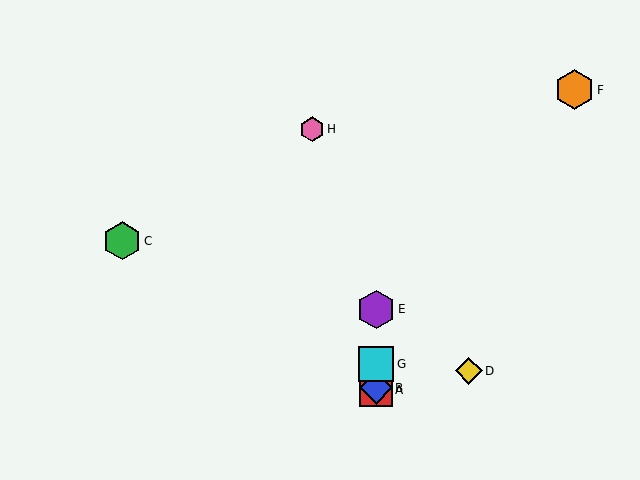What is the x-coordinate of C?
Object C is at x≈122.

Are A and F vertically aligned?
No, A is at x≈376 and F is at x≈574.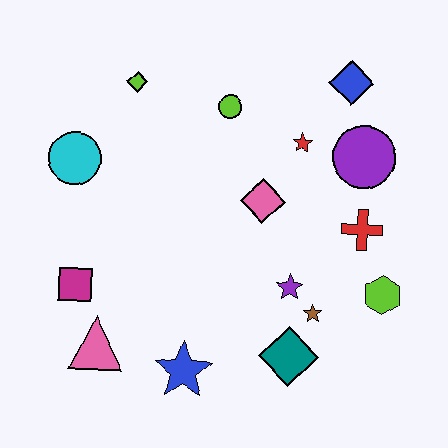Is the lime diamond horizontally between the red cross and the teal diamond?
No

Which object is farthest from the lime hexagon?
The cyan circle is farthest from the lime hexagon.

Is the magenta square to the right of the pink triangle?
No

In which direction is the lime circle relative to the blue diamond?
The lime circle is to the left of the blue diamond.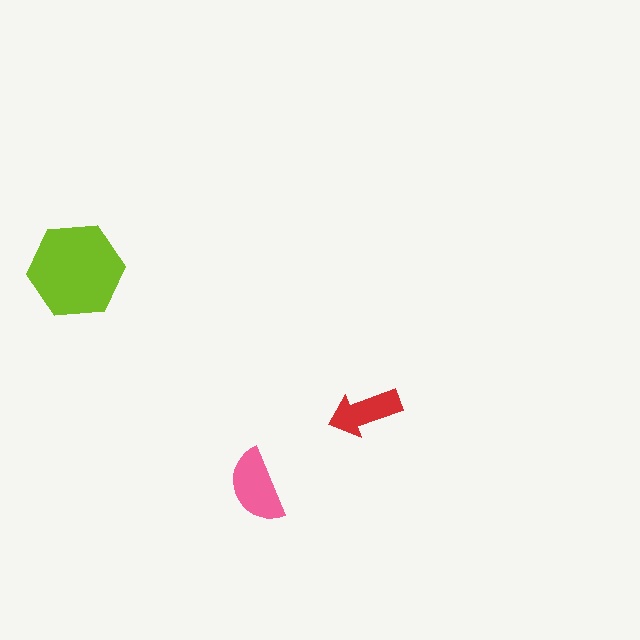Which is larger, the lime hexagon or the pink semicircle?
The lime hexagon.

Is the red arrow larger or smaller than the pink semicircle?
Smaller.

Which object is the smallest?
The red arrow.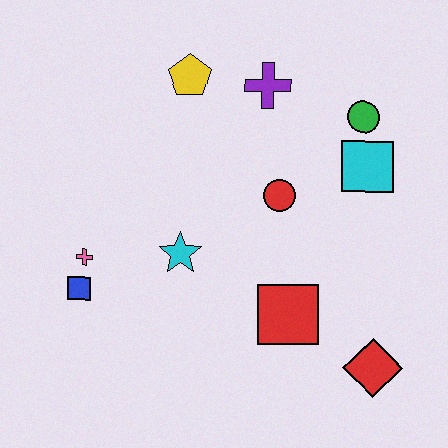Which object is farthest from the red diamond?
The yellow pentagon is farthest from the red diamond.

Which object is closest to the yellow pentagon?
The purple cross is closest to the yellow pentagon.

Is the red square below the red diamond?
No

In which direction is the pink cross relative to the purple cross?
The pink cross is to the left of the purple cross.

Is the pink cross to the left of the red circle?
Yes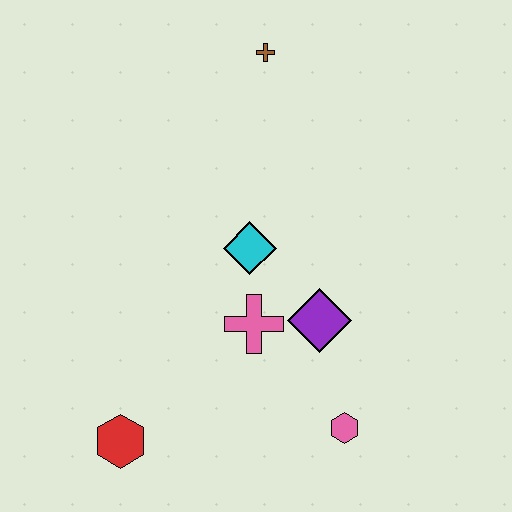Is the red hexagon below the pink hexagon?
Yes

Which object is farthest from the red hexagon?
The brown cross is farthest from the red hexagon.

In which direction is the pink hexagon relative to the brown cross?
The pink hexagon is below the brown cross.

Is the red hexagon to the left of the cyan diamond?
Yes